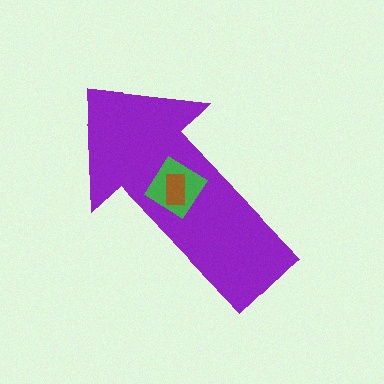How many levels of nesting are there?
3.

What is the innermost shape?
The brown rectangle.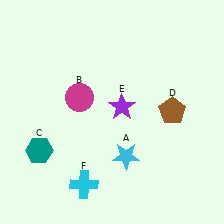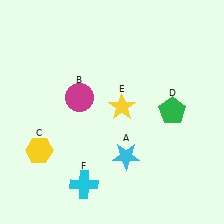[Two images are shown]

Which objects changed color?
C changed from teal to yellow. D changed from brown to green. E changed from purple to yellow.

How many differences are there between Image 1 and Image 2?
There are 3 differences between the two images.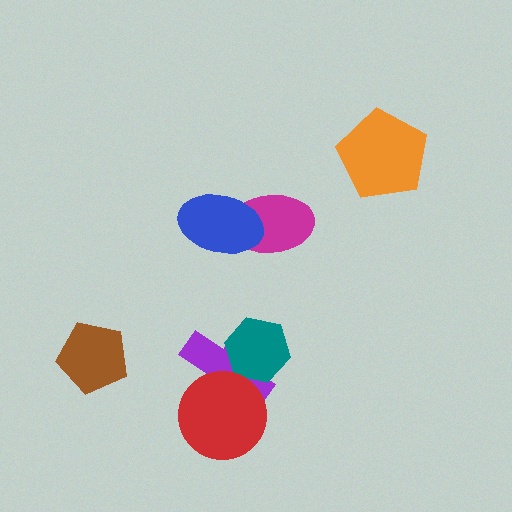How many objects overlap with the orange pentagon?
0 objects overlap with the orange pentagon.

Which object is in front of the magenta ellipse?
The blue ellipse is in front of the magenta ellipse.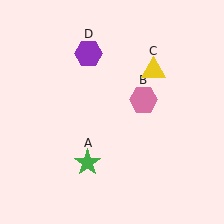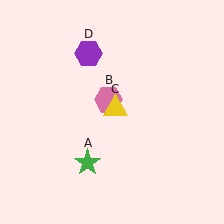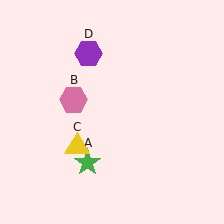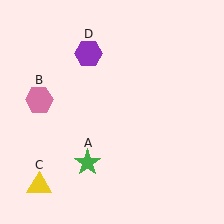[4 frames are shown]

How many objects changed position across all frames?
2 objects changed position: pink hexagon (object B), yellow triangle (object C).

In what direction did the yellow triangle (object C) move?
The yellow triangle (object C) moved down and to the left.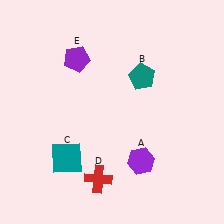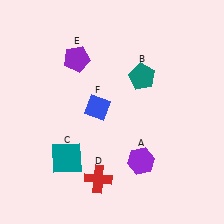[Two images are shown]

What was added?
A blue diamond (F) was added in Image 2.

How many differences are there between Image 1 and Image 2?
There is 1 difference between the two images.